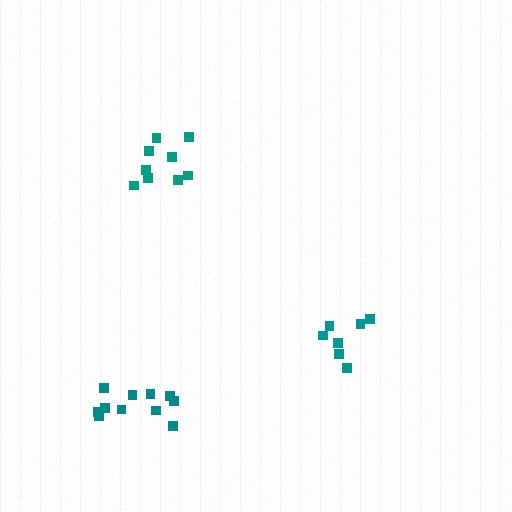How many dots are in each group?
Group 1: 11 dots, Group 2: 9 dots, Group 3: 7 dots (27 total).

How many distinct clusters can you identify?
There are 3 distinct clusters.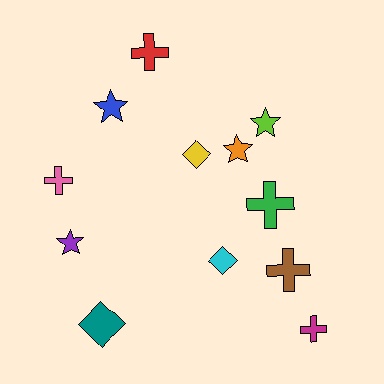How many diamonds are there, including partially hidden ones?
There are 3 diamonds.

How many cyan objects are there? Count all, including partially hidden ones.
There is 1 cyan object.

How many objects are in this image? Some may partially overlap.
There are 12 objects.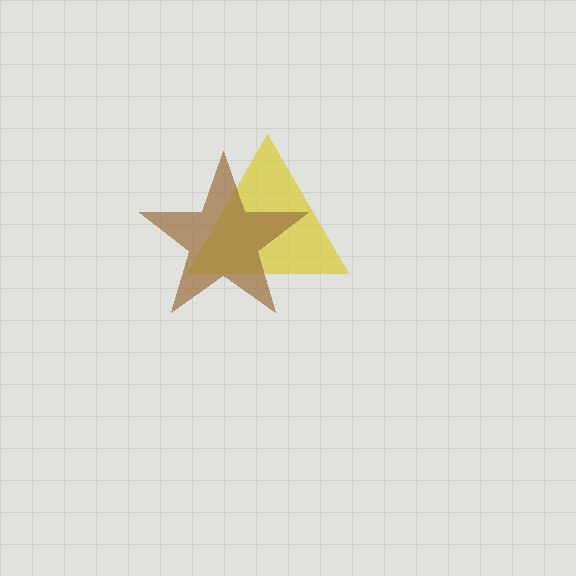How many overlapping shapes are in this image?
There are 2 overlapping shapes in the image.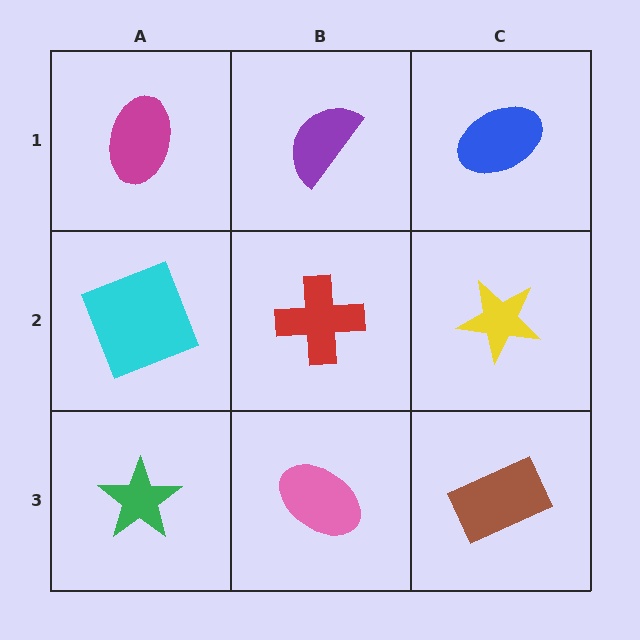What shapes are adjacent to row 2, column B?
A purple semicircle (row 1, column B), a pink ellipse (row 3, column B), a cyan square (row 2, column A), a yellow star (row 2, column C).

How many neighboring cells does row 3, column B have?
3.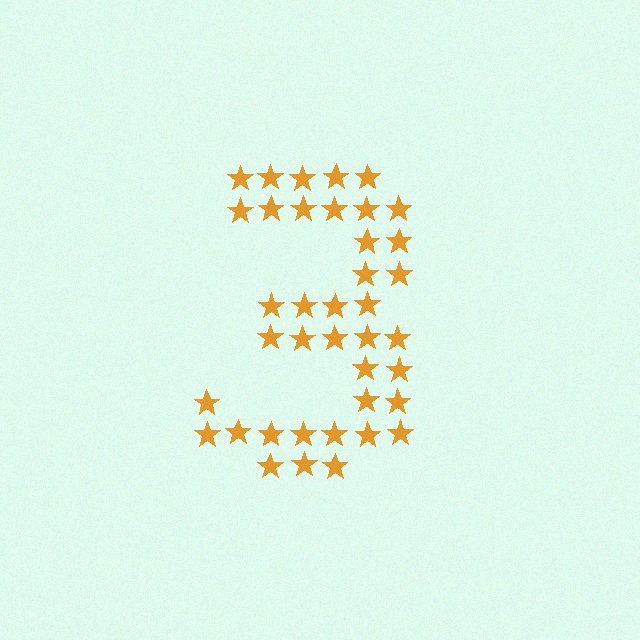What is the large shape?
The large shape is the digit 3.